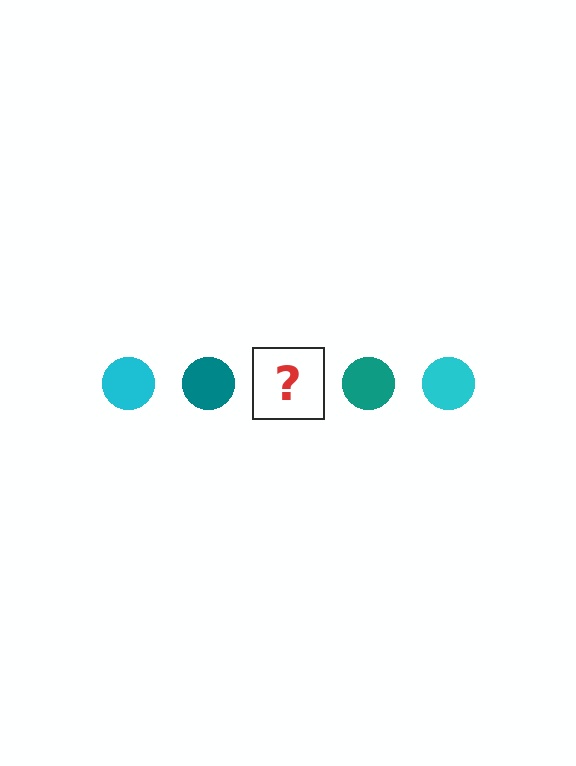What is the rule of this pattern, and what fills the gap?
The rule is that the pattern cycles through cyan, teal circles. The gap should be filled with a cyan circle.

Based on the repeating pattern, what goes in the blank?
The blank should be a cyan circle.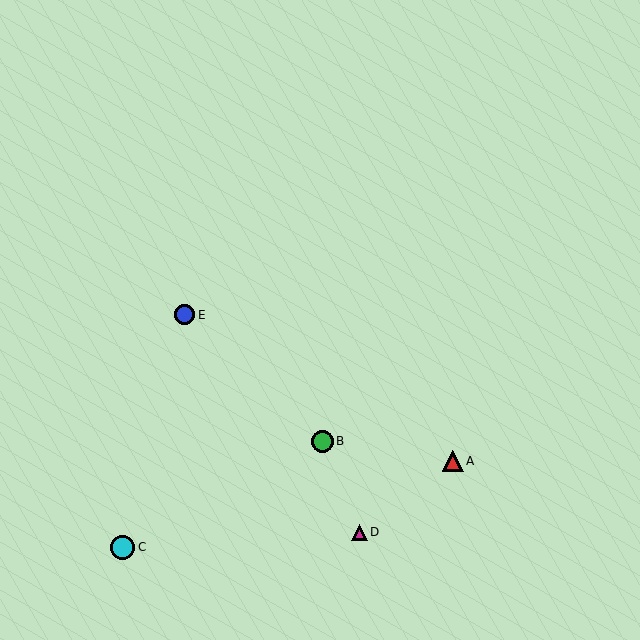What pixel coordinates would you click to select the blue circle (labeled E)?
Click at (185, 315) to select the blue circle E.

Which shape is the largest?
The cyan circle (labeled C) is the largest.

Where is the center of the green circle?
The center of the green circle is at (322, 441).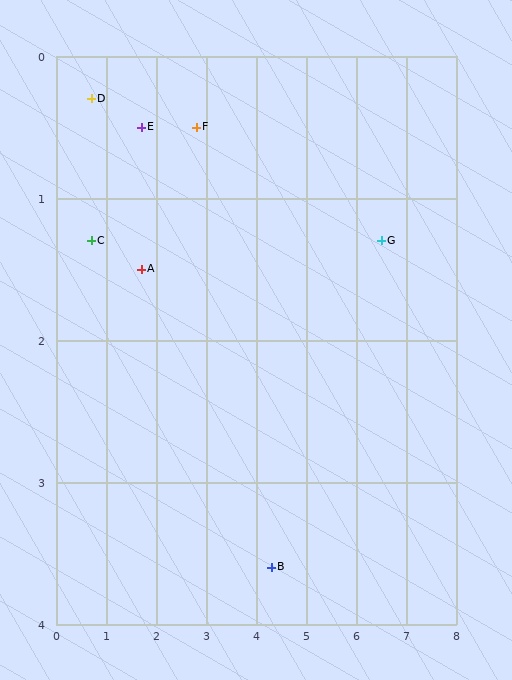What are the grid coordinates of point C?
Point C is at approximately (0.7, 1.3).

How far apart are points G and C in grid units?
Points G and C are about 5.8 grid units apart.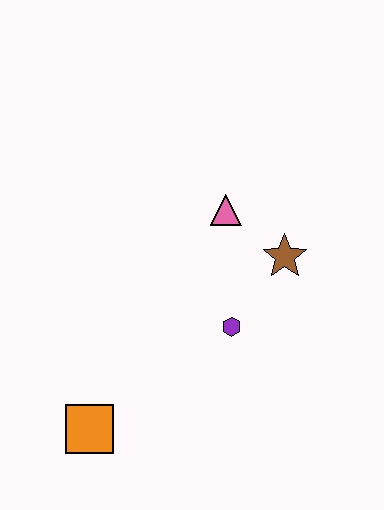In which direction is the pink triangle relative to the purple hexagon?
The pink triangle is above the purple hexagon.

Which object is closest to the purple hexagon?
The brown star is closest to the purple hexagon.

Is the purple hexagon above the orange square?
Yes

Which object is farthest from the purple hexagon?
The orange square is farthest from the purple hexagon.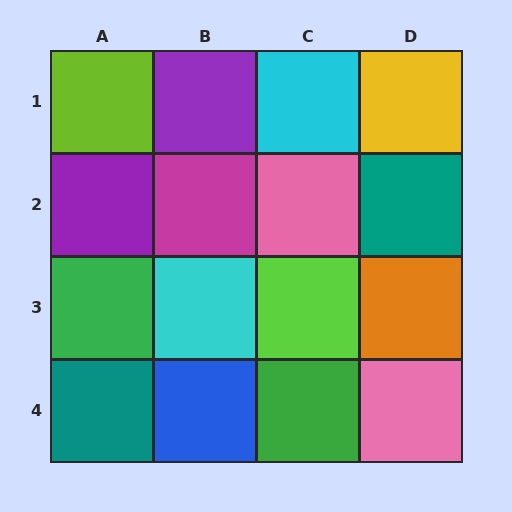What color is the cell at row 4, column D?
Pink.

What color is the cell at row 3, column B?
Cyan.